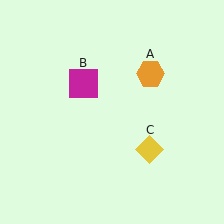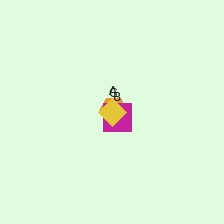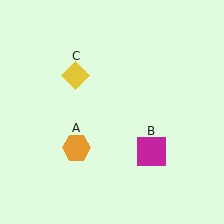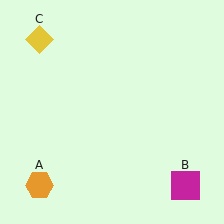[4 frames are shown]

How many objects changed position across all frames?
3 objects changed position: orange hexagon (object A), magenta square (object B), yellow diamond (object C).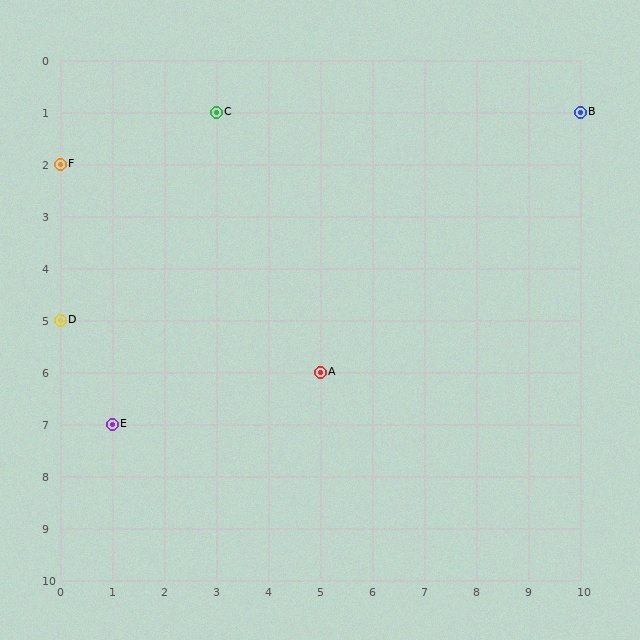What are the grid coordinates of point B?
Point B is at grid coordinates (10, 1).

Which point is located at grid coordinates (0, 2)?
Point F is at (0, 2).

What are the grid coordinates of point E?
Point E is at grid coordinates (1, 7).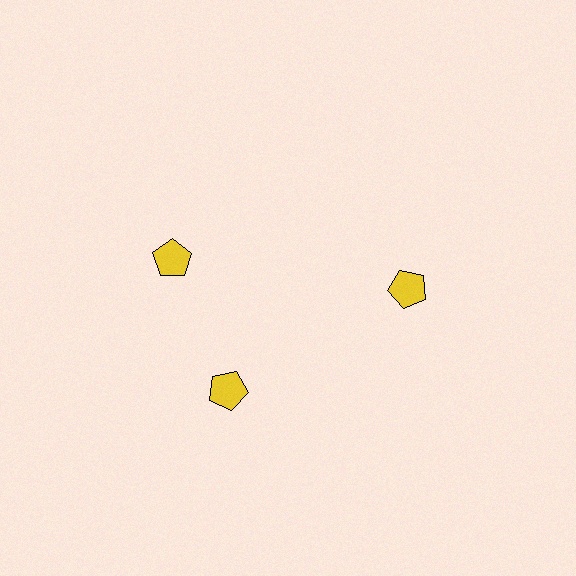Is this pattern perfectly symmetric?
No. The 3 yellow pentagons are arranged in a ring, but one element near the 11 o'clock position is rotated out of alignment along the ring, breaking the 3-fold rotational symmetry.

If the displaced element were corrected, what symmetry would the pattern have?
It would have 3-fold rotational symmetry — the pattern would map onto itself every 120 degrees.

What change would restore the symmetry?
The symmetry would be restored by rotating it back into even spacing with its neighbors so that all 3 pentagons sit at equal angles and equal distance from the center.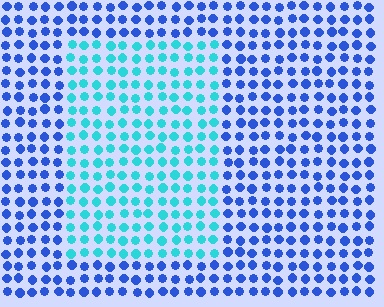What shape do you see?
I see a rectangle.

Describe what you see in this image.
The image is filled with small blue elements in a uniform arrangement. A rectangle-shaped region is visible where the elements are tinted to a slightly different hue, forming a subtle color boundary.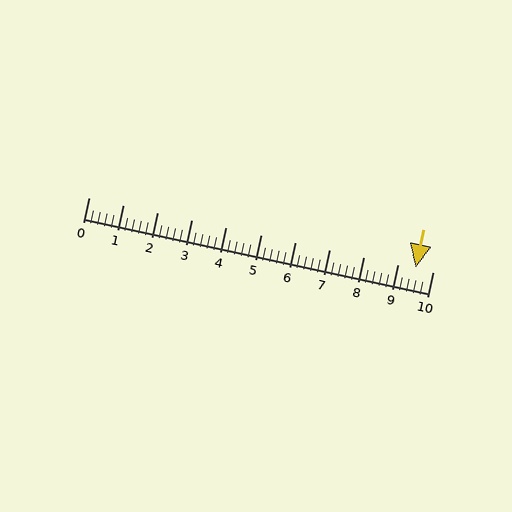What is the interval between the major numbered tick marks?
The major tick marks are spaced 1 units apart.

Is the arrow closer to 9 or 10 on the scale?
The arrow is closer to 10.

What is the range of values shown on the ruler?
The ruler shows values from 0 to 10.